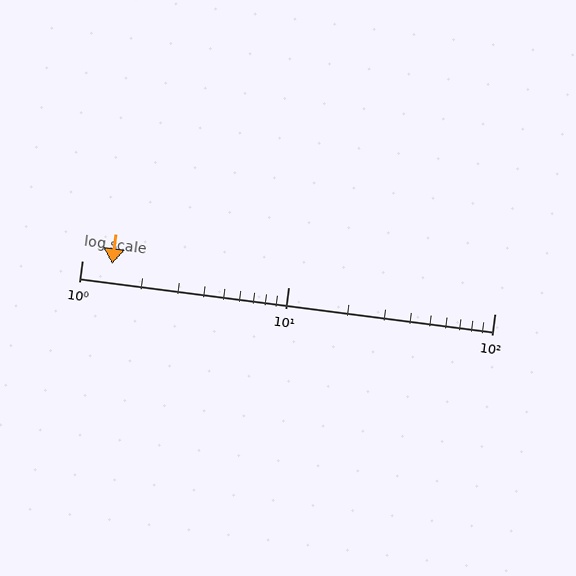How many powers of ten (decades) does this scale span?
The scale spans 2 decades, from 1 to 100.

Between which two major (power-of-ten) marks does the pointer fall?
The pointer is between 1 and 10.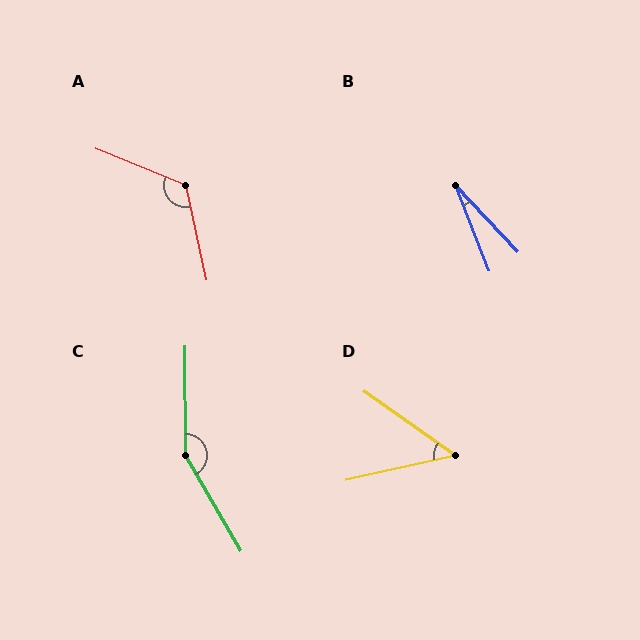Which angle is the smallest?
B, at approximately 22 degrees.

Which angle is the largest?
C, at approximately 150 degrees.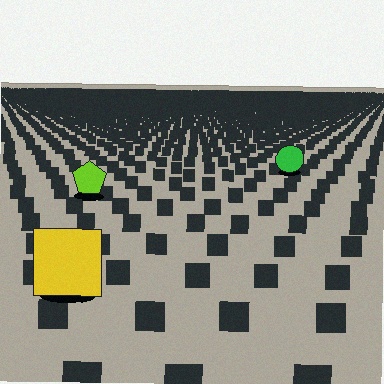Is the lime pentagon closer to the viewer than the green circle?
Yes. The lime pentagon is closer — you can tell from the texture gradient: the ground texture is coarser near it.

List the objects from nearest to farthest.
From nearest to farthest: the yellow square, the lime pentagon, the green circle.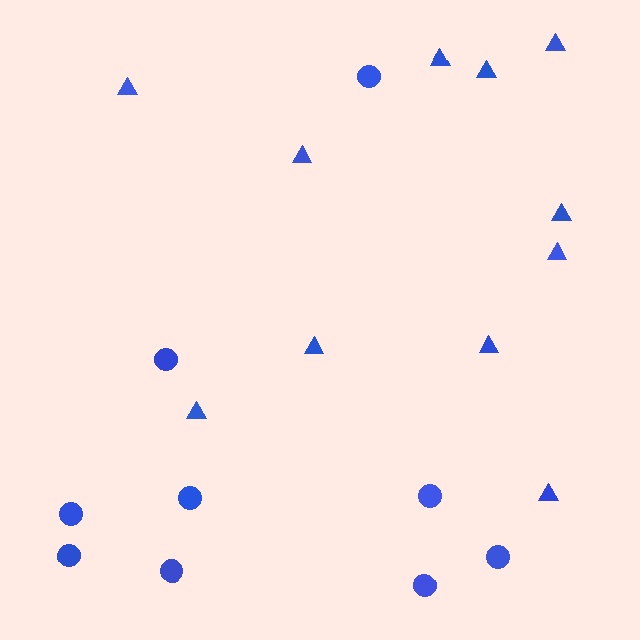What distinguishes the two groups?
There are 2 groups: one group of circles (9) and one group of triangles (11).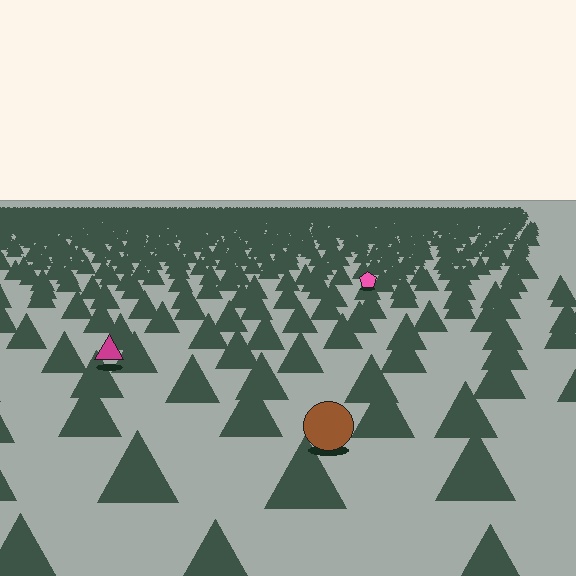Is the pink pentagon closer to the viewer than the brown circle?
No. The brown circle is closer — you can tell from the texture gradient: the ground texture is coarser near it.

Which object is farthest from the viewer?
The pink pentagon is farthest from the viewer. It appears smaller and the ground texture around it is denser.